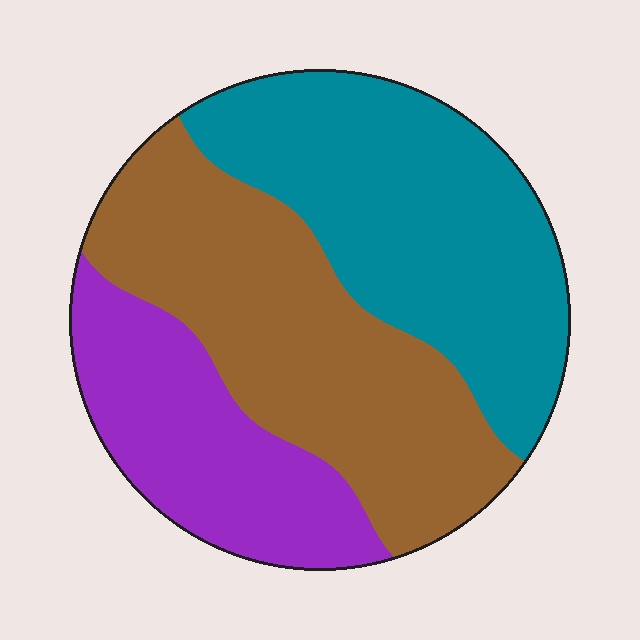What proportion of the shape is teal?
Teal covers roughly 40% of the shape.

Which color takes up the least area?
Purple, at roughly 25%.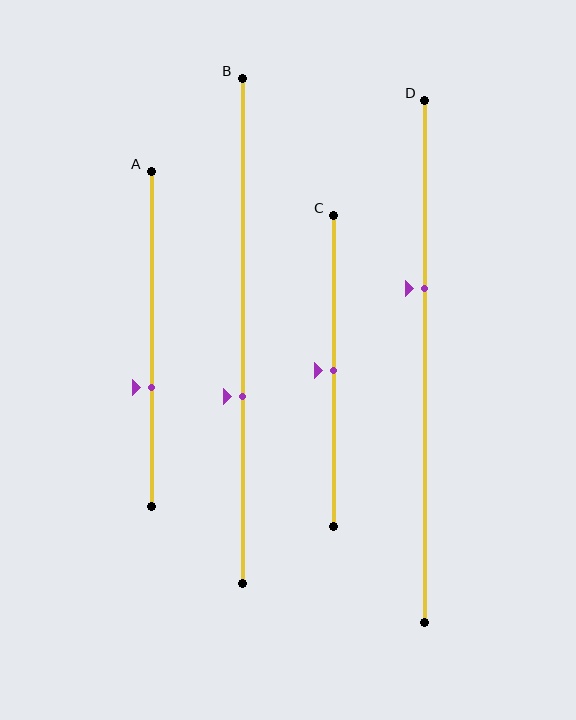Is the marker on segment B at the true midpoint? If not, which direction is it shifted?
No, the marker on segment B is shifted downward by about 13% of the segment length.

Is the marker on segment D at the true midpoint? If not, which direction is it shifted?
No, the marker on segment D is shifted upward by about 14% of the segment length.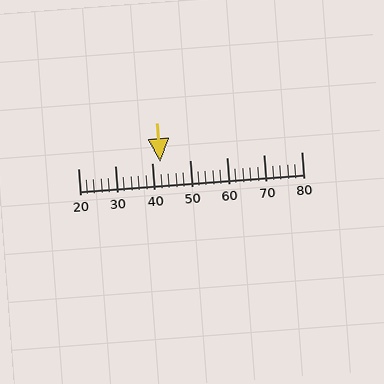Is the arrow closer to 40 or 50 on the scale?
The arrow is closer to 40.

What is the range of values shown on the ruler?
The ruler shows values from 20 to 80.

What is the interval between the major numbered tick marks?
The major tick marks are spaced 10 units apart.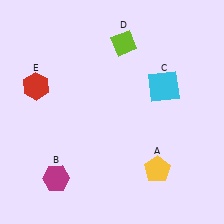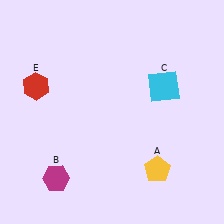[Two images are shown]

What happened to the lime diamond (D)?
The lime diamond (D) was removed in Image 2. It was in the top-right area of Image 1.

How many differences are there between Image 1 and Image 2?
There is 1 difference between the two images.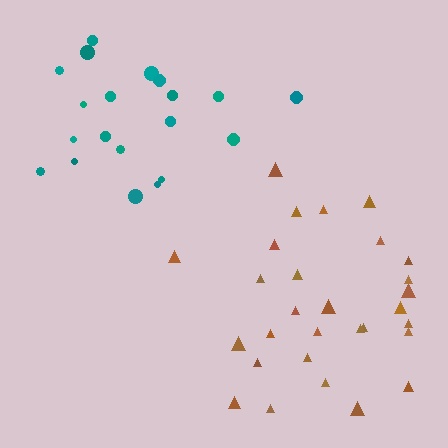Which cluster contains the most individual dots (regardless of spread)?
Brown (29).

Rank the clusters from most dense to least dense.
brown, teal.